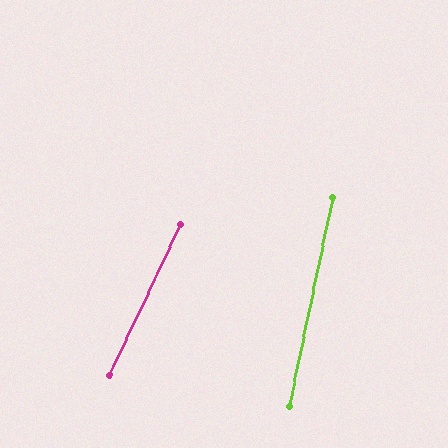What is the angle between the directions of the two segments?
Approximately 13 degrees.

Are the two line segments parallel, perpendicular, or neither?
Neither parallel nor perpendicular — they differ by about 13°.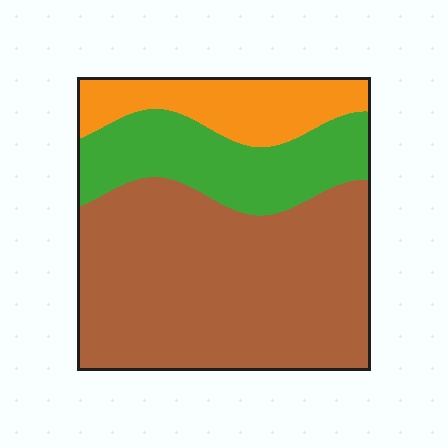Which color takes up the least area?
Orange, at roughly 15%.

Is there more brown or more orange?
Brown.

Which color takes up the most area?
Brown, at roughly 60%.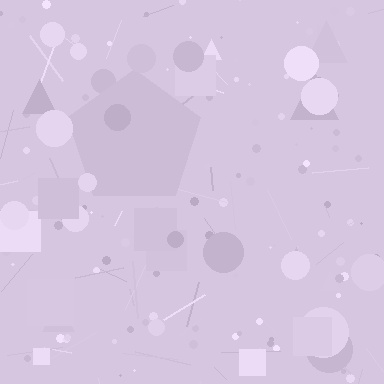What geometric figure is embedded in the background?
A pentagon is embedded in the background.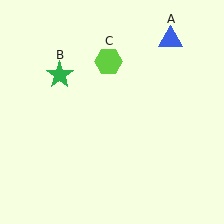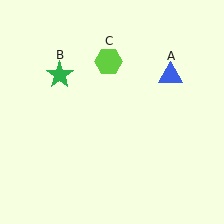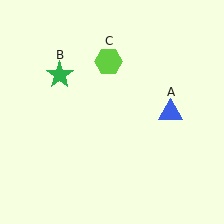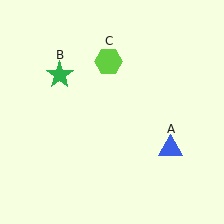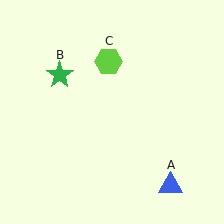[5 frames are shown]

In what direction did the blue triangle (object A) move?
The blue triangle (object A) moved down.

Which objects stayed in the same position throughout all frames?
Green star (object B) and lime hexagon (object C) remained stationary.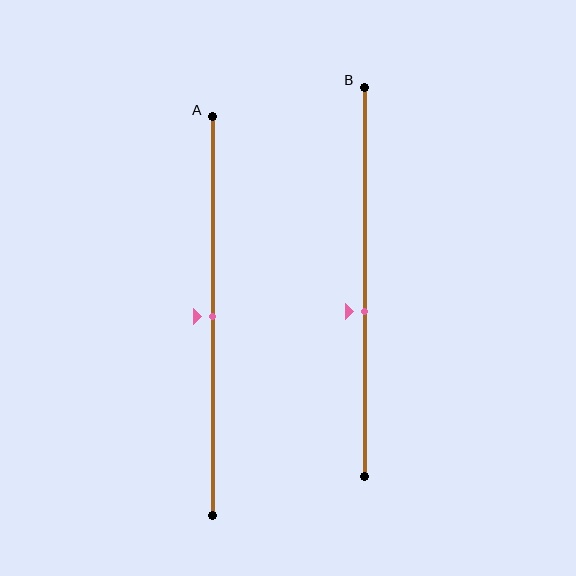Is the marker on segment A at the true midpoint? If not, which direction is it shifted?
Yes, the marker on segment A is at the true midpoint.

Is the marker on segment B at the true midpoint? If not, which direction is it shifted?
No, the marker on segment B is shifted downward by about 8% of the segment length.